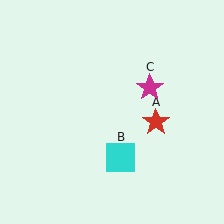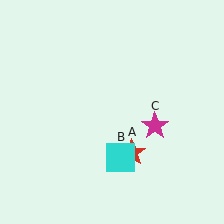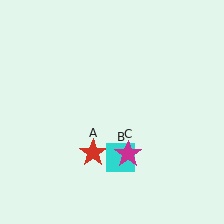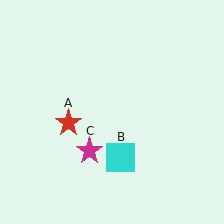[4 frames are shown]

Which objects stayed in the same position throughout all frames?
Cyan square (object B) remained stationary.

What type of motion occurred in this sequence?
The red star (object A), magenta star (object C) rotated clockwise around the center of the scene.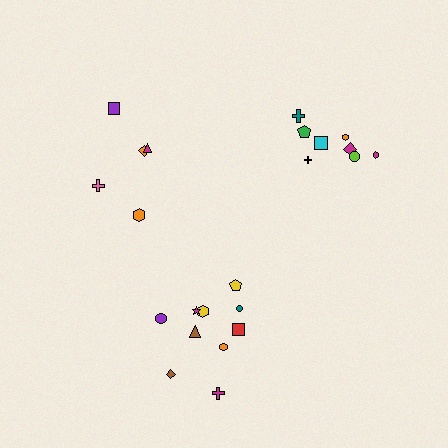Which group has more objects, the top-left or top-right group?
The top-right group.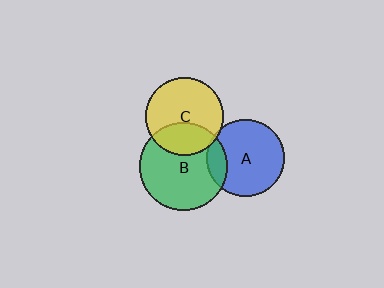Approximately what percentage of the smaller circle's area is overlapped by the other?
Approximately 5%.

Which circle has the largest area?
Circle B (green).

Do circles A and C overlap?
Yes.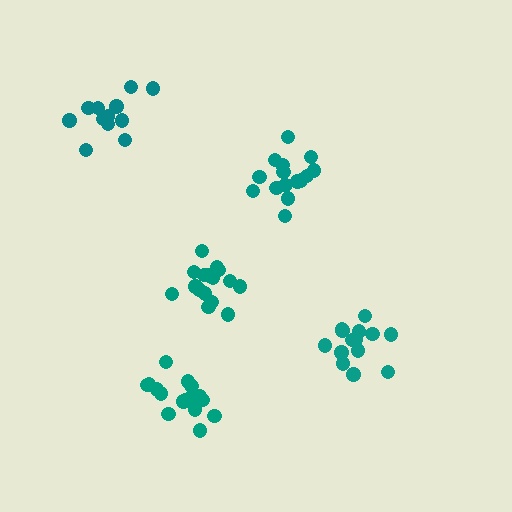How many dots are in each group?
Group 1: 15 dots, Group 2: 16 dots, Group 3: 12 dots, Group 4: 14 dots, Group 5: 17 dots (74 total).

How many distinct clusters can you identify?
There are 5 distinct clusters.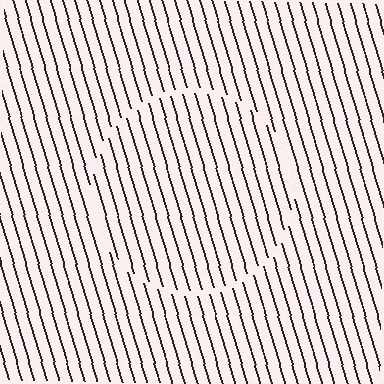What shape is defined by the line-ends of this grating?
An illusory circle. The interior of the shape contains the same grating, shifted by half a period — the contour is defined by the phase discontinuity where line-ends from the inner and outer gratings abut.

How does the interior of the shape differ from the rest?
The interior of the shape contains the same grating, shifted by half a period — the contour is defined by the phase discontinuity where line-ends from the inner and outer gratings abut.